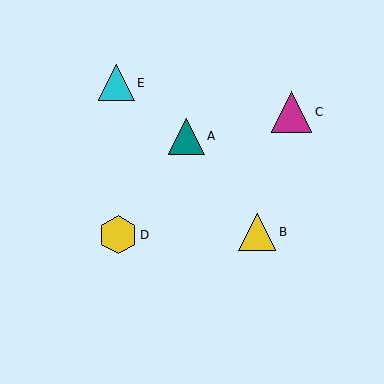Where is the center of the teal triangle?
The center of the teal triangle is at (186, 136).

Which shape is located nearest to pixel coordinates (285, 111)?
The magenta triangle (labeled C) at (292, 112) is nearest to that location.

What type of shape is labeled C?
Shape C is a magenta triangle.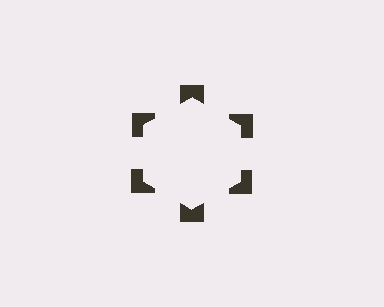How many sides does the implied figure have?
6 sides.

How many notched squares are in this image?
There are 6 — one at each vertex of the illusory hexagon.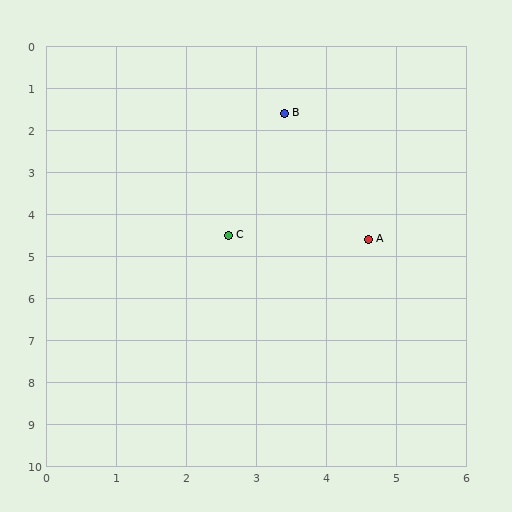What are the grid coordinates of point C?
Point C is at approximately (2.6, 4.5).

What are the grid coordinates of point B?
Point B is at approximately (3.4, 1.6).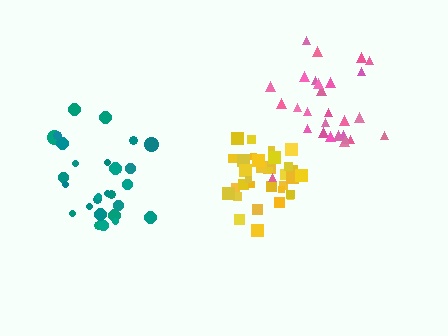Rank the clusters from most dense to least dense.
yellow, pink, teal.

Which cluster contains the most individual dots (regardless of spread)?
Yellow (34).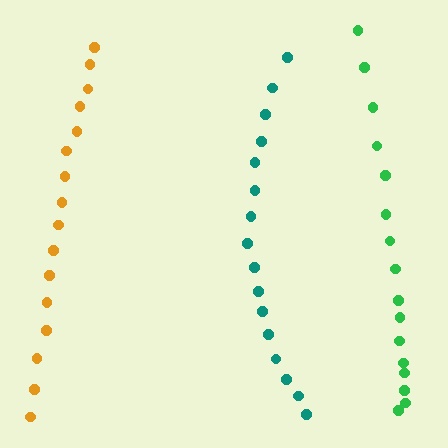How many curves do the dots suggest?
There are 3 distinct paths.